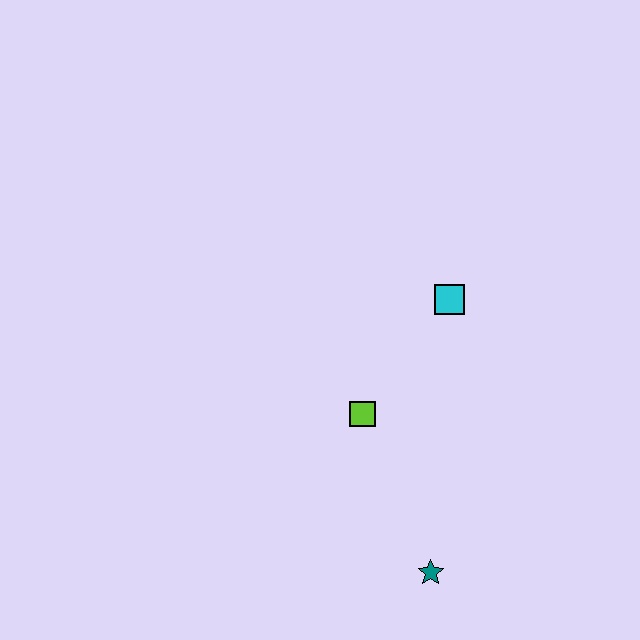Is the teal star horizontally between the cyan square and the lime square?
Yes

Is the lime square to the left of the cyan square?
Yes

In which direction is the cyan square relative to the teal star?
The cyan square is above the teal star.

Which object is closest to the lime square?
The cyan square is closest to the lime square.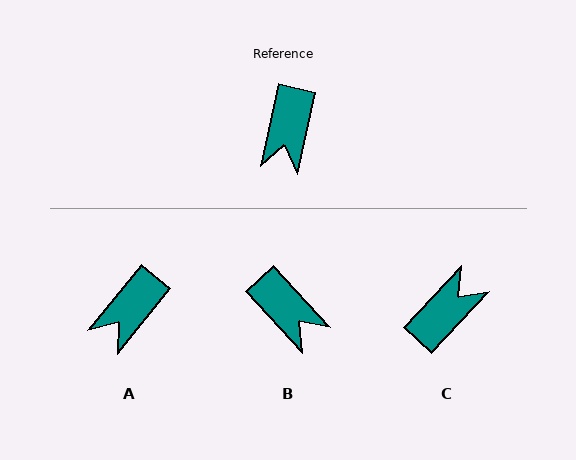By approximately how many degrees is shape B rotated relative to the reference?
Approximately 56 degrees counter-clockwise.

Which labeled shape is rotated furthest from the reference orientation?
C, about 150 degrees away.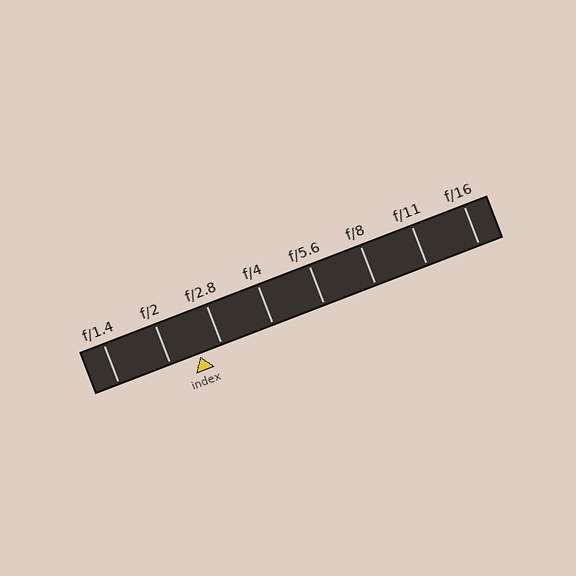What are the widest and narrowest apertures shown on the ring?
The widest aperture shown is f/1.4 and the narrowest is f/16.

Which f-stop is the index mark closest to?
The index mark is closest to f/2.8.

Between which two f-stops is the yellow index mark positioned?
The index mark is between f/2 and f/2.8.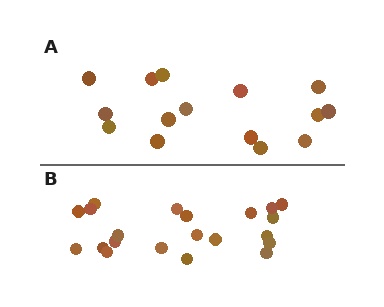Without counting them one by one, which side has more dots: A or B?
Region B (the bottom region) has more dots.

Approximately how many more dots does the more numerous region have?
Region B has about 6 more dots than region A.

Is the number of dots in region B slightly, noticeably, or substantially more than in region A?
Region B has noticeably more, but not dramatically so. The ratio is roughly 1.4 to 1.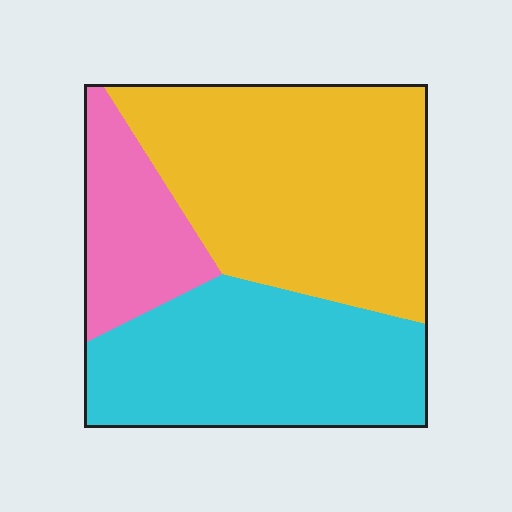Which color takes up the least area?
Pink, at roughly 15%.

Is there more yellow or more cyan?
Yellow.